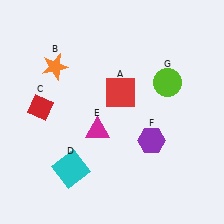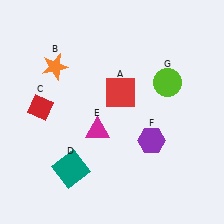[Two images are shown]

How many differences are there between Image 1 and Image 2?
There is 1 difference between the two images.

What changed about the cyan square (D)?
In Image 1, D is cyan. In Image 2, it changed to teal.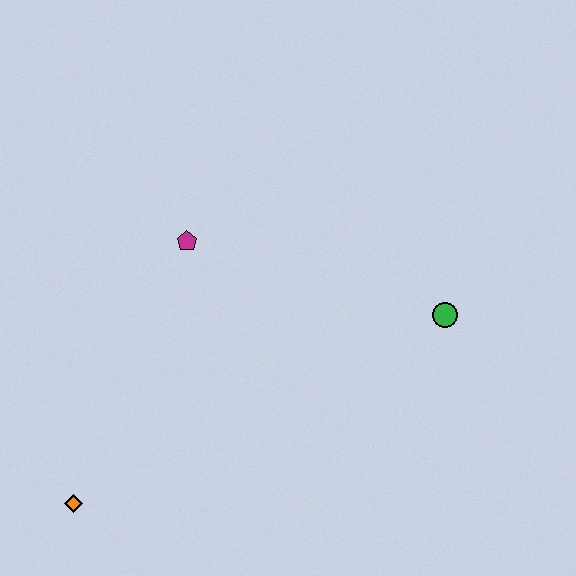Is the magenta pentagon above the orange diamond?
Yes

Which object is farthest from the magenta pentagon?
The orange diamond is farthest from the magenta pentagon.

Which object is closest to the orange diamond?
The magenta pentagon is closest to the orange diamond.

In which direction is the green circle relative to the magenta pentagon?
The green circle is to the right of the magenta pentagon.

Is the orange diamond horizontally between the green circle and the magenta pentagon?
No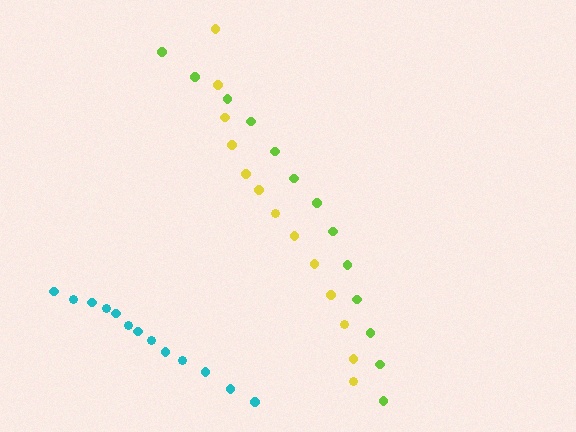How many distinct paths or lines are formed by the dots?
There are 3 distinct paths.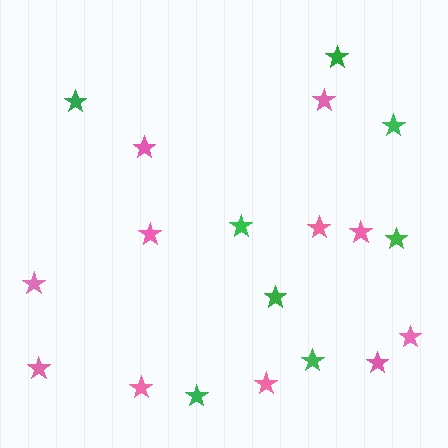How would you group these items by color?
There are 2 groups: one group of green stars (8) and one group of pink stars (11).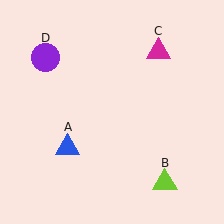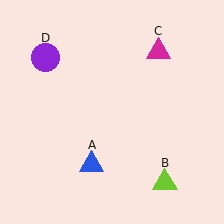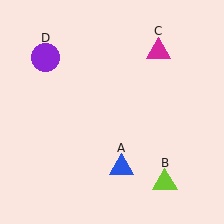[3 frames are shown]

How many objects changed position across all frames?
1 object changed position: blue triangle (object A).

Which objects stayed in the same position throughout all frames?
Lime triangle (object B) and magenta triangle (object C) and purple circle (object D) remained stationary.